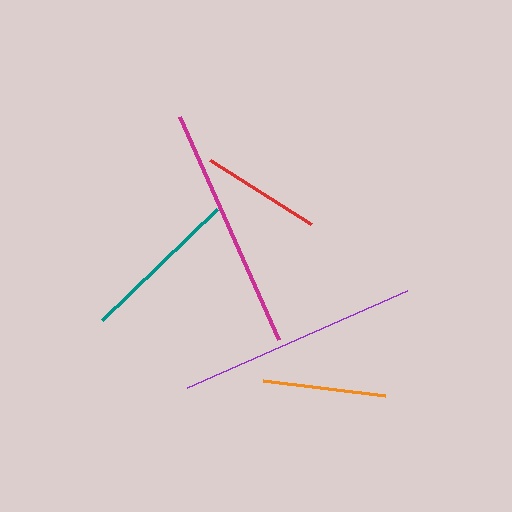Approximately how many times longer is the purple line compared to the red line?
The purple line is approximately 2.0 times the length of the red line.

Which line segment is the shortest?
The red line is the shortest at approximately 120 pixels.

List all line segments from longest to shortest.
From longest to shortest: magenta, purple, teal, orange, red.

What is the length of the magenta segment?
The magenta segment is approximately 244 pixels long.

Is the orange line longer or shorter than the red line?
The orange line is longer than the red line.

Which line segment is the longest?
The magenta line is the longest at approximately 244 pixels.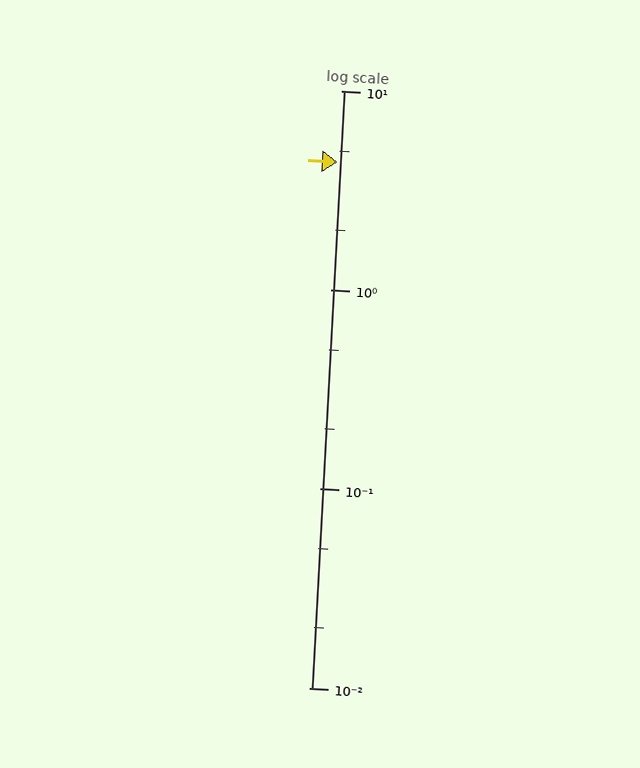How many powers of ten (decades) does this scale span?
The scale spans 3 decades, from 0.01 to 10.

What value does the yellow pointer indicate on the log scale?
The pointer indicates approximately 4.4.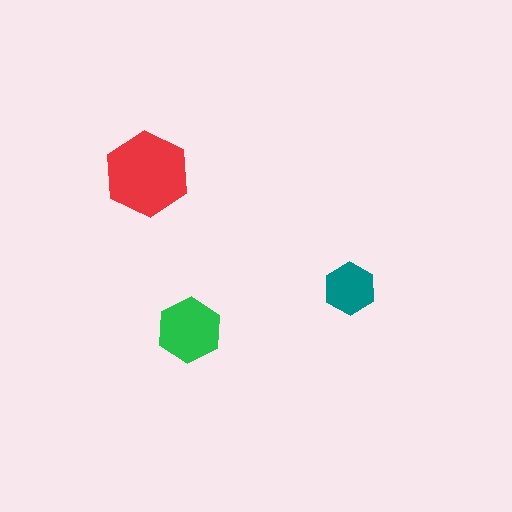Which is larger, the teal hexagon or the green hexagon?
The green one.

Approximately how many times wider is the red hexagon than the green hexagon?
About 1.5 times wider.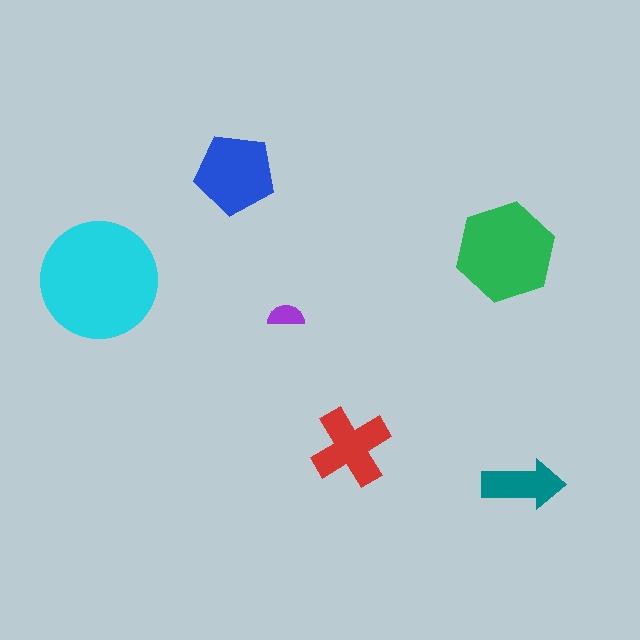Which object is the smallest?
The purple semicircle.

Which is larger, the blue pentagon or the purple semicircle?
The blue pentagon.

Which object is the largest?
The cyan circle.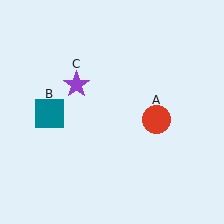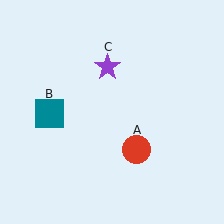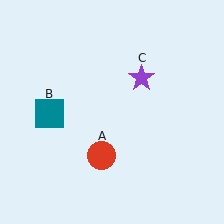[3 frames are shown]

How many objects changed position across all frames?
2 objects changed position: red circle (object A), purple star (object C).